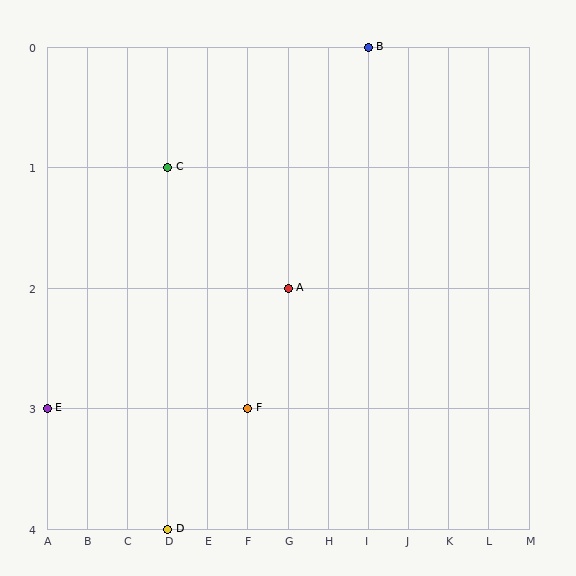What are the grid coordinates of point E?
Point E is at grid coordinates (A, 3).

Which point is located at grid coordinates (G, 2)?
Point A is at (G, 2).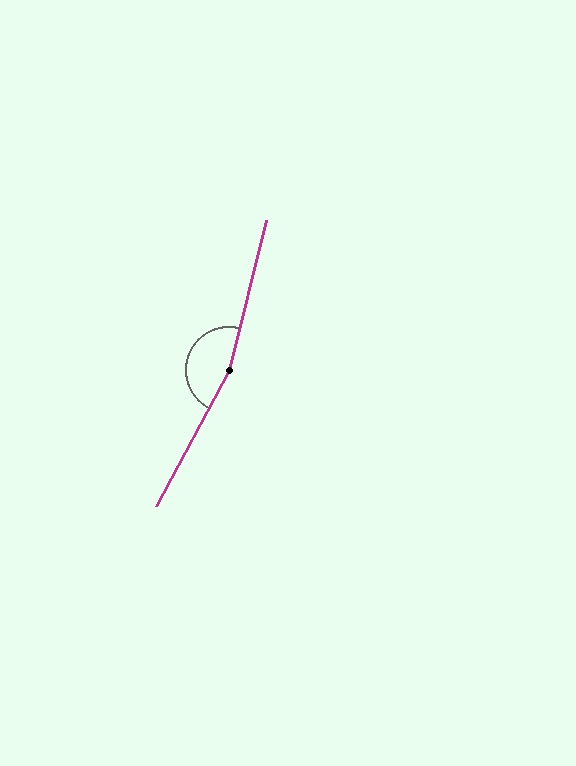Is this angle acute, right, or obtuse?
It is obtuse.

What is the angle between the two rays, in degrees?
Approximately 166 degrees.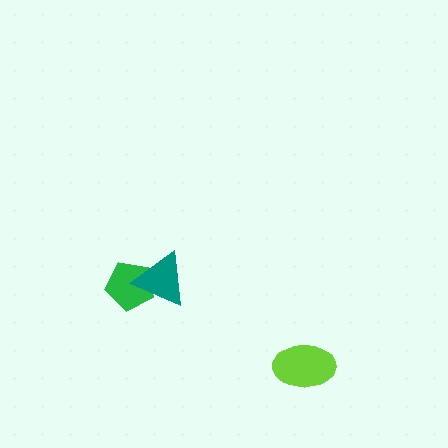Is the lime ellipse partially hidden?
No, no other shape covers it.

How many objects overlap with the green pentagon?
1 object overlaps with the green pentagon.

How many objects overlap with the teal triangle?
1 object overlaps with the teal triangle.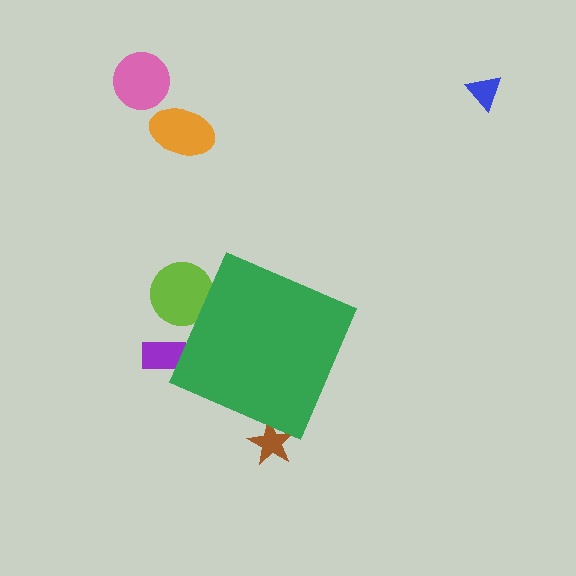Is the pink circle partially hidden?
No, the pink circle is fully visible.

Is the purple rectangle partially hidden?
Yes, the purple rectangle is partially hidden behind the green diamond.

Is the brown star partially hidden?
Yes, the brown star is partially hidden behind the green diamond.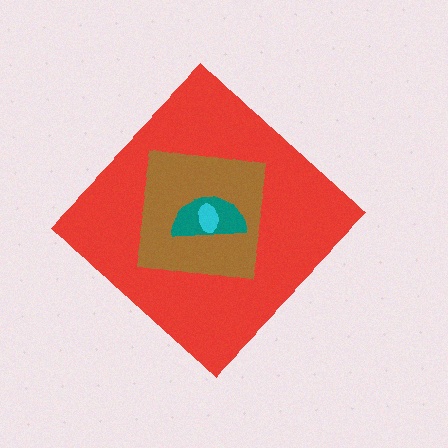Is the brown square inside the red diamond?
Yes.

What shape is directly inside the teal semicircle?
The cyan ellipse.